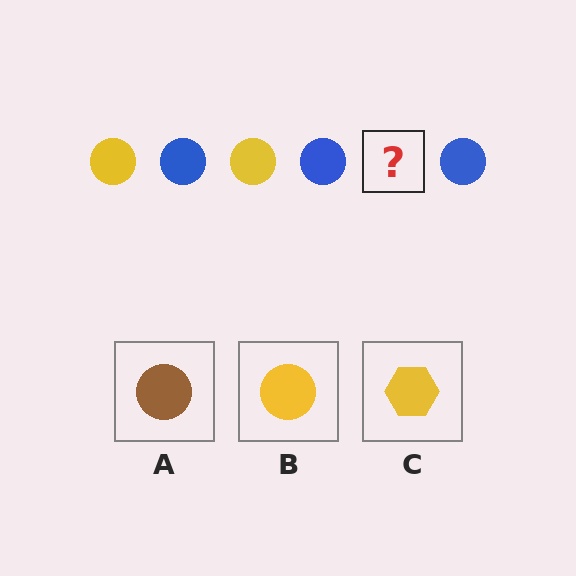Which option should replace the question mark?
Option B.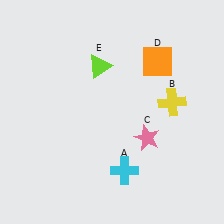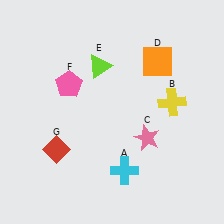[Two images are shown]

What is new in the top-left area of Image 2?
A pink pentagon (F) was added in the top-left area of Image 2.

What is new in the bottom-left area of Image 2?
A red diamond (G) was added in the bottom-left area of Image 2.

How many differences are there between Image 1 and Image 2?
There are 2 differences between the two images.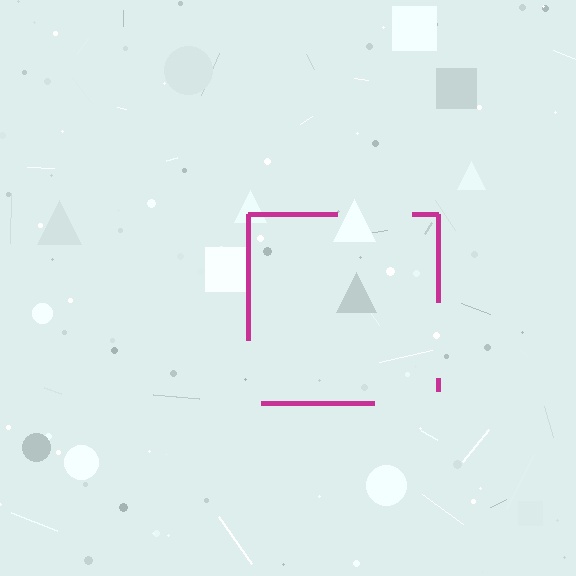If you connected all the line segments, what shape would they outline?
They would outline a square.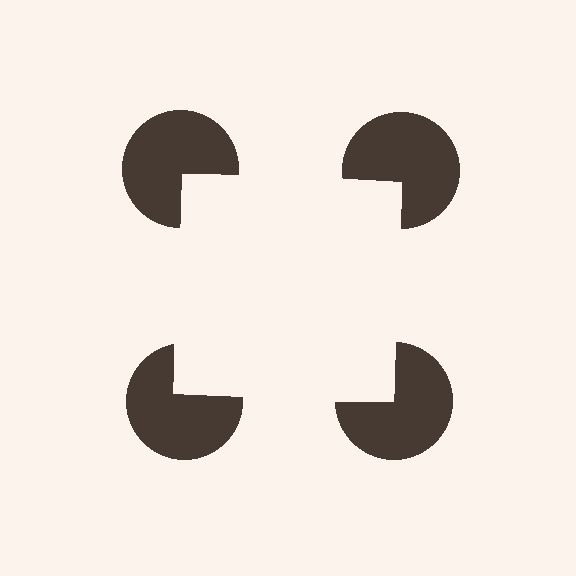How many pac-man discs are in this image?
There are 4 — one at each vertex of the illusory square.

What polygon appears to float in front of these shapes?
An illusory square — its edges are inferred from the aligned wedge cuts in the pac-man discs, not physically drawn.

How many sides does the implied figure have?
4 sides.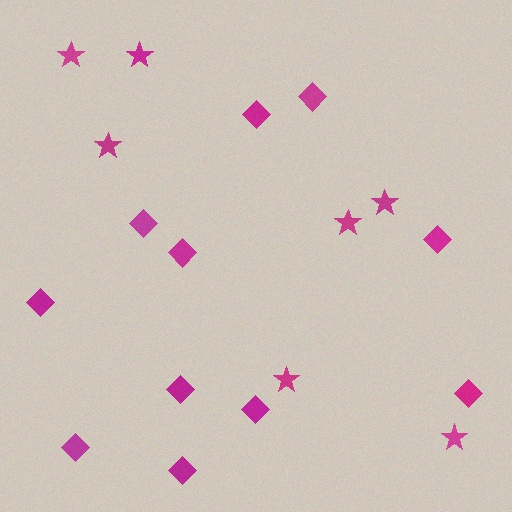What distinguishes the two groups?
There are 2 groups: one group of diamonds (11) and one group of stars (7).